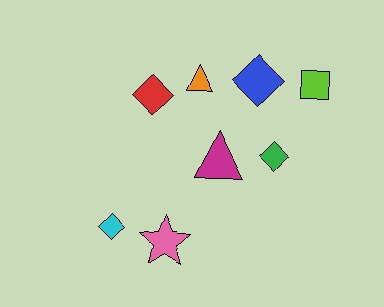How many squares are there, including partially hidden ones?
There is 1 square.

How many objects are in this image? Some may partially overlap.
There are 8 objects.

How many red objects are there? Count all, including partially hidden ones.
There is 1 red object.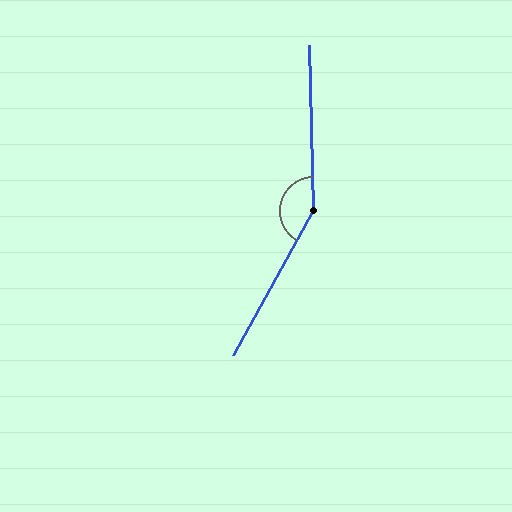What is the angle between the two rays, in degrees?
Approximately 149 degrees.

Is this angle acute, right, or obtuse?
It is obtuse.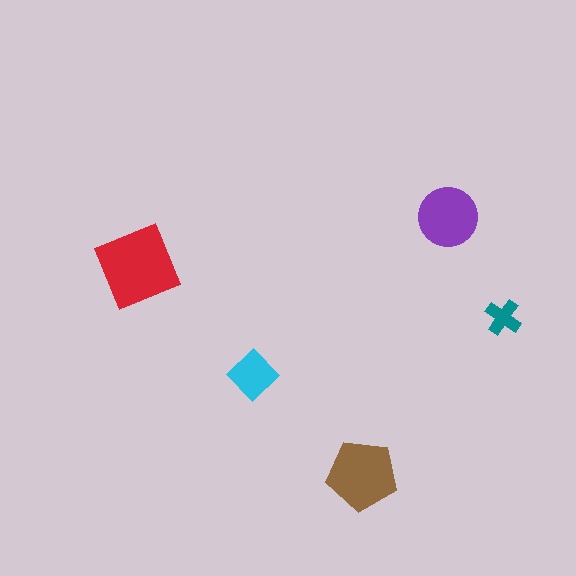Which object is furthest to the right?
The teal cross is rightmost.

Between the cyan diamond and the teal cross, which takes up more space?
The cyan diamond.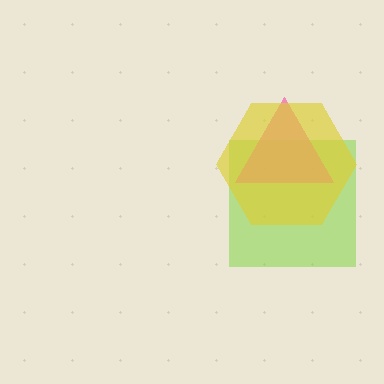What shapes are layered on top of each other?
The layered shapes are: a lime square, a pink triangle, a yellow hexagon.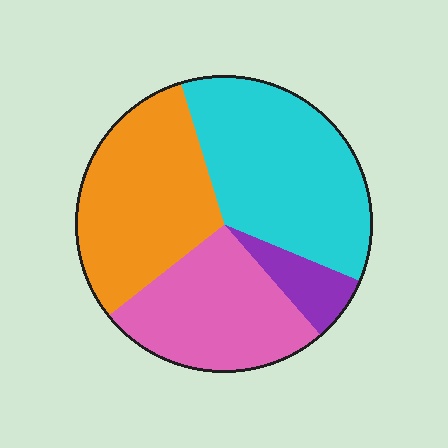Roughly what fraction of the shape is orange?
Orange takes up about one third (1/3) of the shape.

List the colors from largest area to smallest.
From largest to smallest: cyan, orange, pink, purple.